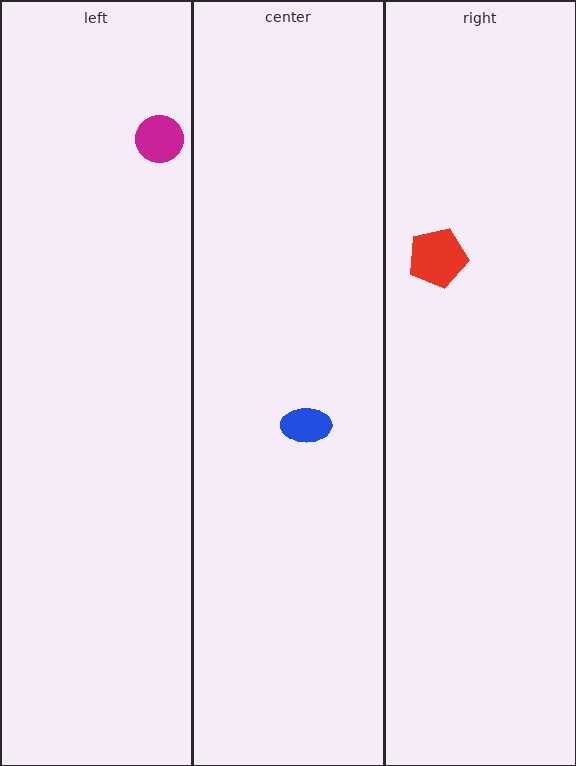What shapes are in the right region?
The red pentagon.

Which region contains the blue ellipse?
The center region.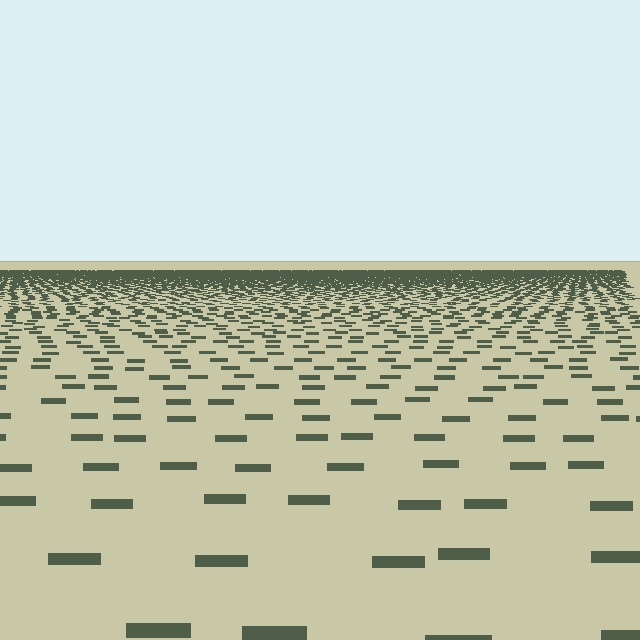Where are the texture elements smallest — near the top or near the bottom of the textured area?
Near the top.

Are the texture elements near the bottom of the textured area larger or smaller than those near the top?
Larger. Near the bottom, elements are closer to the viewer and appear at a bigger on-screen size.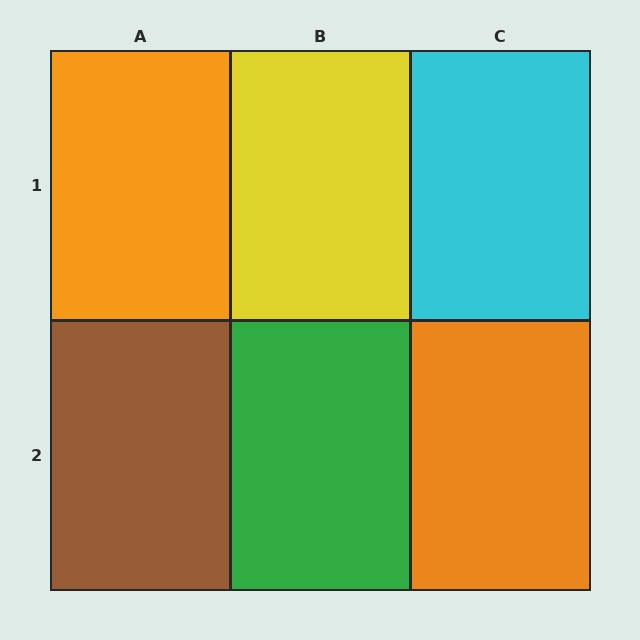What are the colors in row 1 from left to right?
Orange, yellow, cyan.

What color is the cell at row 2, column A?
Brown.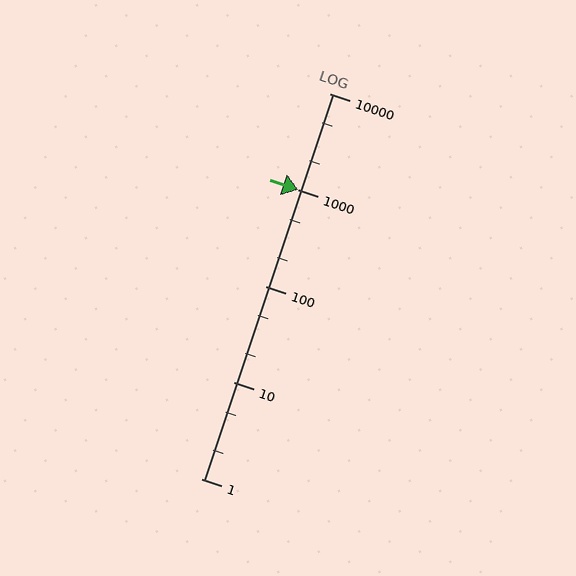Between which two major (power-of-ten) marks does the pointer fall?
The pointer is between 1000 and 10000.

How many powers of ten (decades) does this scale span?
The scale spans 4 decades, from 1 to 10000.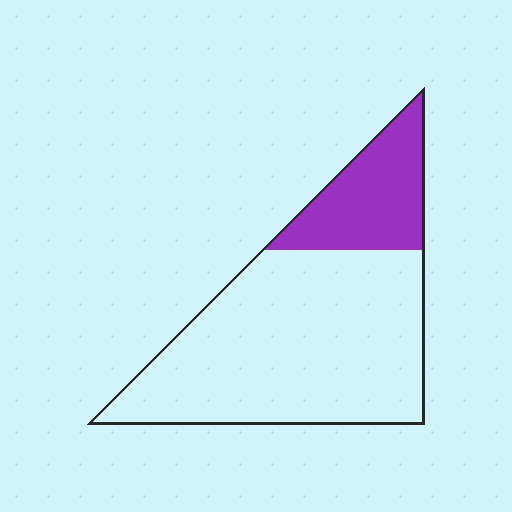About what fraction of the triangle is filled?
About one quarter (1/4).